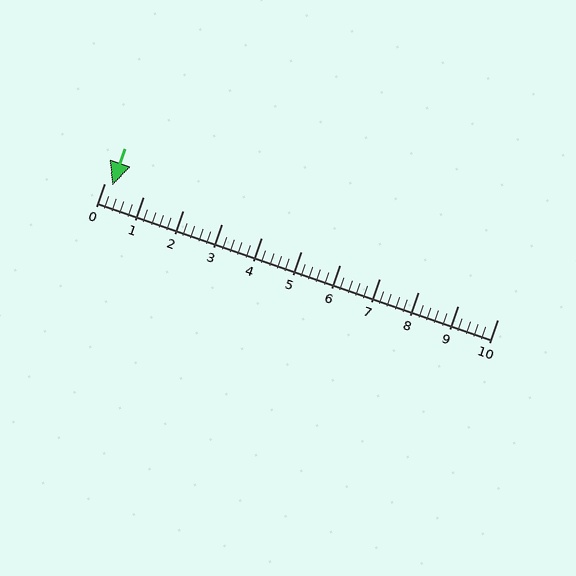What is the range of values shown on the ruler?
The ruler shows values from 0 to 10.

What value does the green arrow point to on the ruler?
The green arrow points to approximately 0.2.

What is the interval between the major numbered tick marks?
The major tick marks are spaced 1 units apart.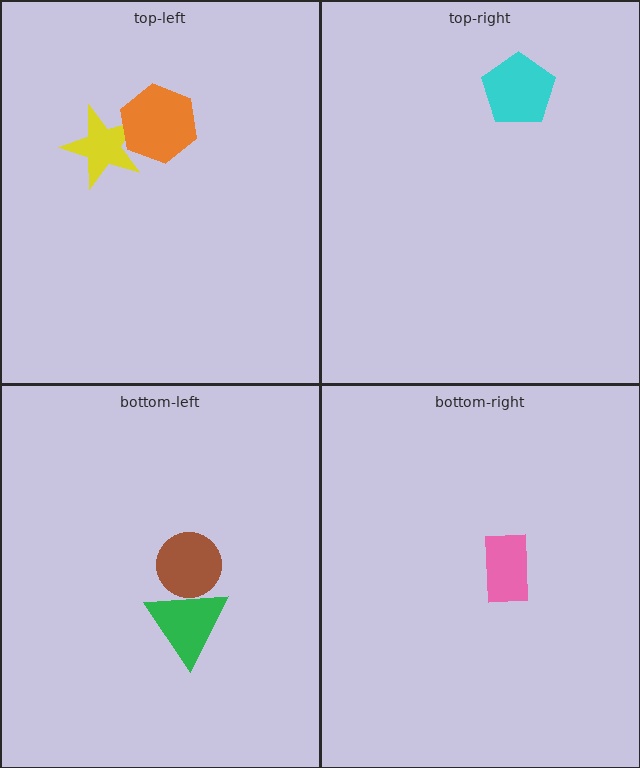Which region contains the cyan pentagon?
The top-right region.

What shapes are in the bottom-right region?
The pink rectangle.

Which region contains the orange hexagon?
The top-left region.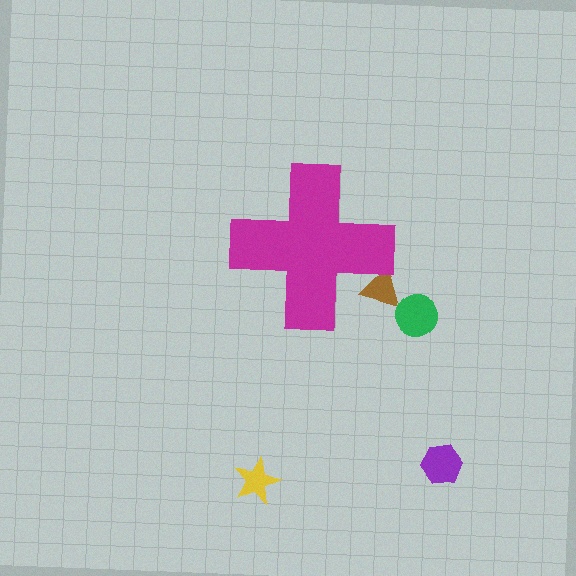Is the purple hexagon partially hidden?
No, the purple hexagon is fully visible.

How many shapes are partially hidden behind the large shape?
1 shape is partially hidden.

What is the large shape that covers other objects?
A magenta cross.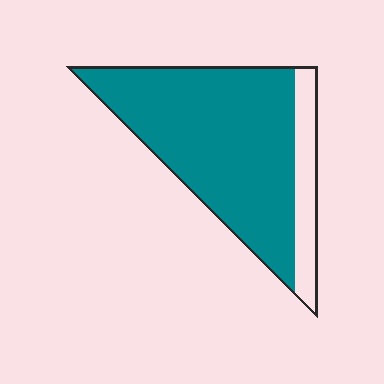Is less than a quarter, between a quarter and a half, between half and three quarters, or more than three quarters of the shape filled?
More than three quarters.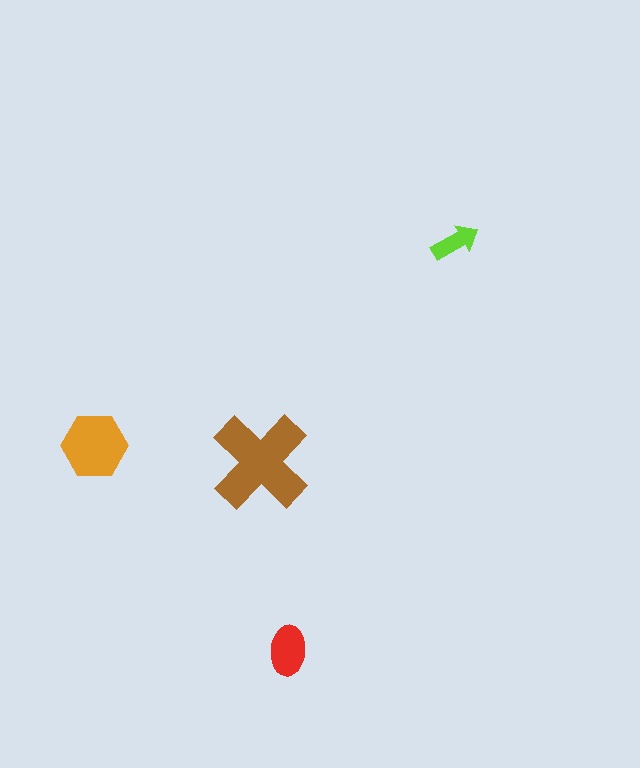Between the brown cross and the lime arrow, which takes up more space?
The brown cross.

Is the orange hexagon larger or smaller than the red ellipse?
Larger.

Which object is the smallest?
The lime arrow.